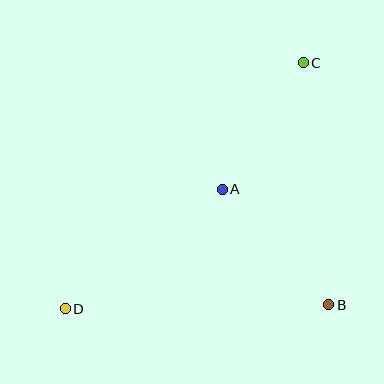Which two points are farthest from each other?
Points C and D are farthest from each other.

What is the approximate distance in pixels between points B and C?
The distance between B and C is approximately 244 pixels.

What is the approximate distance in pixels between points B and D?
The distance between B and D is approximately 264 pixels.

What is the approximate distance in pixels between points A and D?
The distance between A and D is approximately 197 pixels.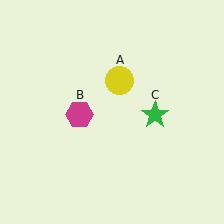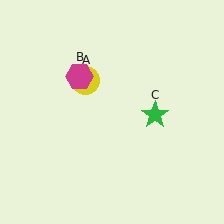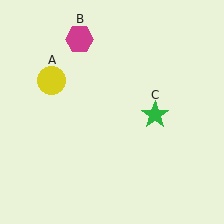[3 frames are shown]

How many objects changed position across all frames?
2 objects changed position: yellow circle (object A), magenta hexagon (object B).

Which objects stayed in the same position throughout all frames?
Green star (object C) remained stationary.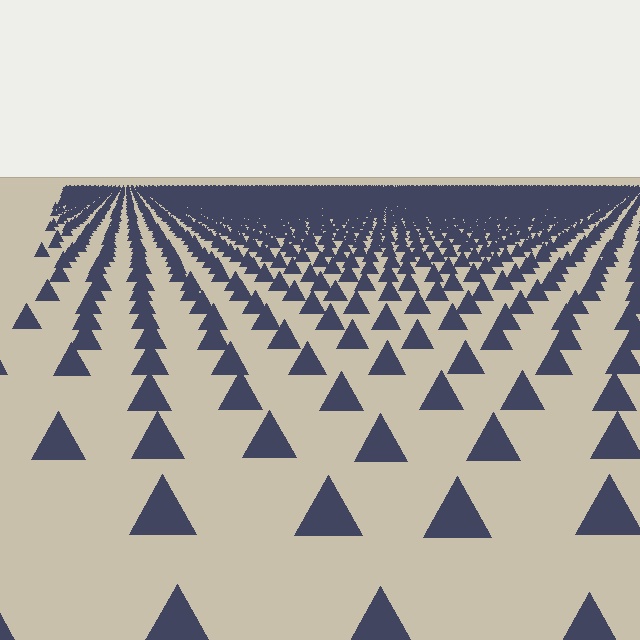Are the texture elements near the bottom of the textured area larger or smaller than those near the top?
Larger. Near the bottom, elements are closer to the viewer and appear at a bigger on-screen size.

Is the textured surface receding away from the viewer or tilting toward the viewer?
The surface is receding away from the viewer. Texture elements get smaller and denser toward the top.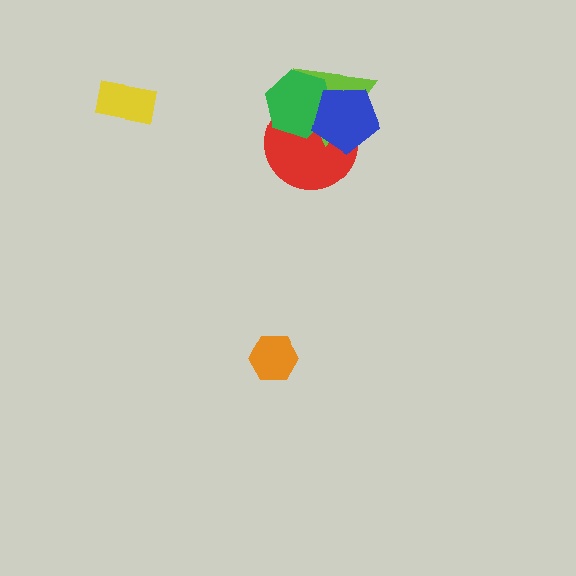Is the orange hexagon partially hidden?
No, no other shape covers it.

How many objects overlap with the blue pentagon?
3 objects overlap with the blue pentagon.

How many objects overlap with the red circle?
3 objects overlap with the red circle.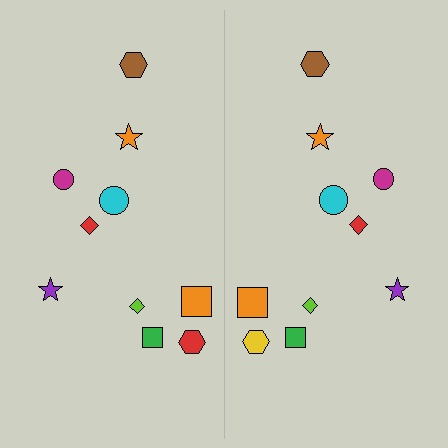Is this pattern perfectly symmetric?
No, the pattern is not perfectly symmetric. The yellow hexagon on the right side breaks the symmetry — its mirror counterpart is red.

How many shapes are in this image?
There are 20 shapes in this image.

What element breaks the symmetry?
The yellow hexagon on the right side breaks the symmetry — its mirror counterpart is red.